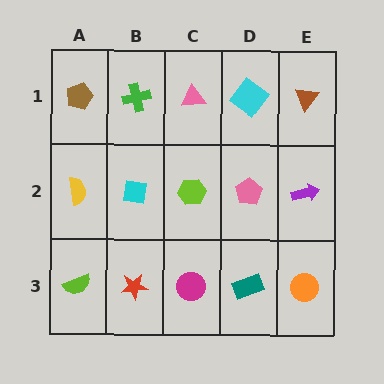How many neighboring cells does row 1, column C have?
3.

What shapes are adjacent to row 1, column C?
A lime hexagon (row 2, column C), a green cross (row 1, column B), a cyan diamond (row 1, column D).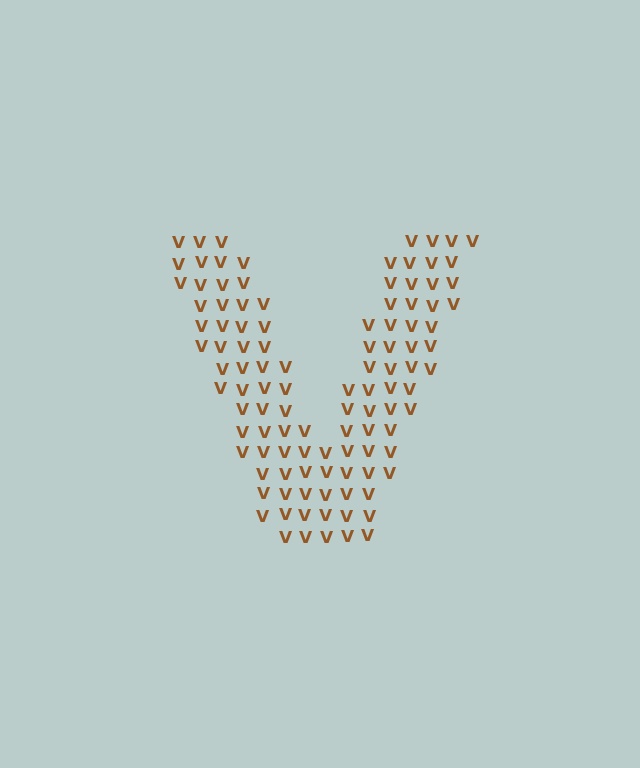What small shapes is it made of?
It is made of small letter V's.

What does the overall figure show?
The overall figure shows the letter V.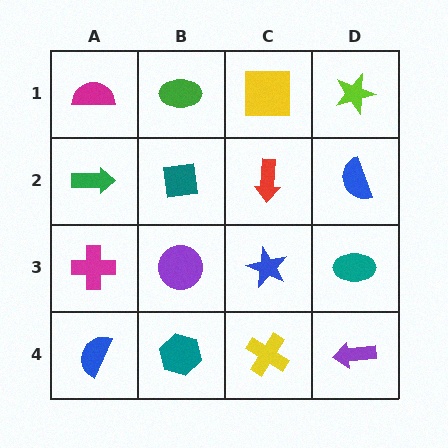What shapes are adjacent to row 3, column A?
A green arrow (row 2, column A), a blue semicircle (row 4, column A), a purple circle (row 3, column B).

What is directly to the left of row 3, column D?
A blue star.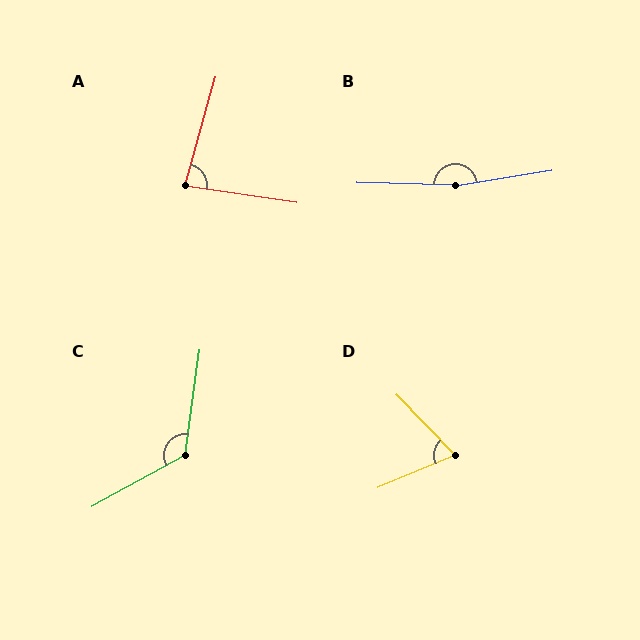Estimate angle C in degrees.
Approximately 126 degrees.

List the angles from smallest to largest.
D (69°), A (82°), C (126°), B (169°).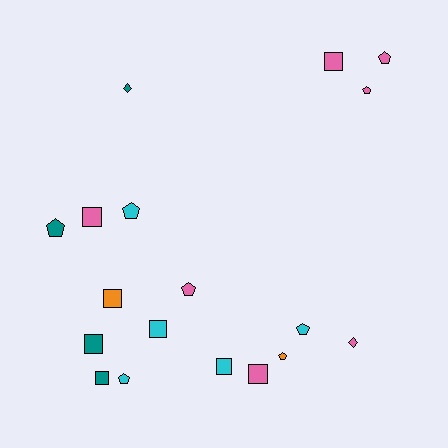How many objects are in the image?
There are 18 objects.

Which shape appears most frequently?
Pentagon, with 8 objects.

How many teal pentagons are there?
There is 1 teal pentagon.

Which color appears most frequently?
Pink, with 7 objects.